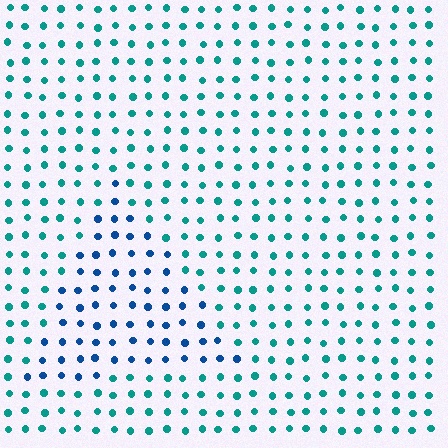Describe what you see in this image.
The image is filled with small teal elements in a uniform arrangement. A triangle-shaped region is visible where the elements are tinted to a slightly different hue, forming a subtle color boundary.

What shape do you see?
I see a triangle.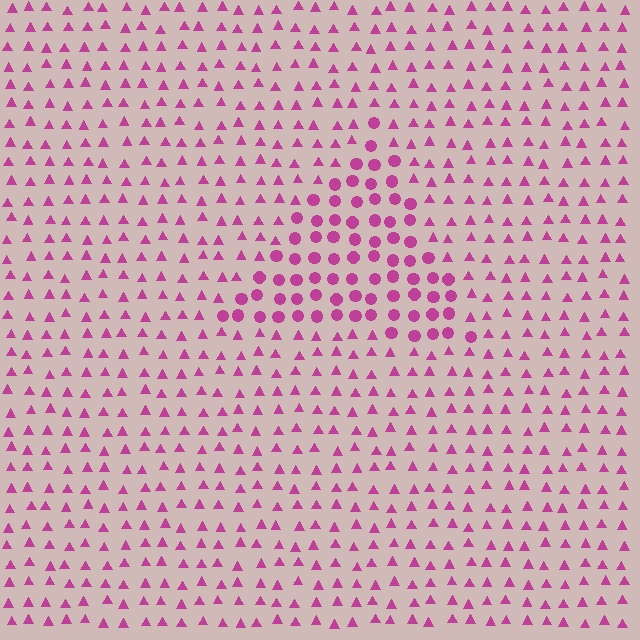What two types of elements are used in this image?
The image uses circles inside the triangle region and triangles outside it.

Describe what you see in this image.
The image is filled with small magenta elements arranged in a uniform grid. A triangle-shaped region contains circles, while the surrounding area contains triangles. The boundary is defined purely by the change in element shape.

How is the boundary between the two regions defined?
The boundary is defined by a change in element shape: circles inside vs. triangles outside. All elements share the same color and spacing.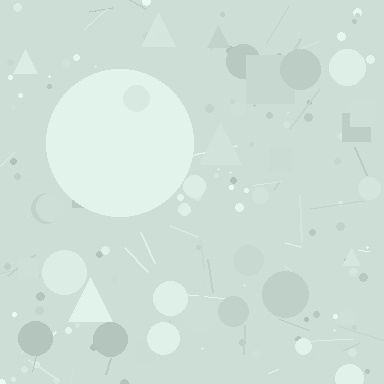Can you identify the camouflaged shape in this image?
The camouflaged shape is a circle.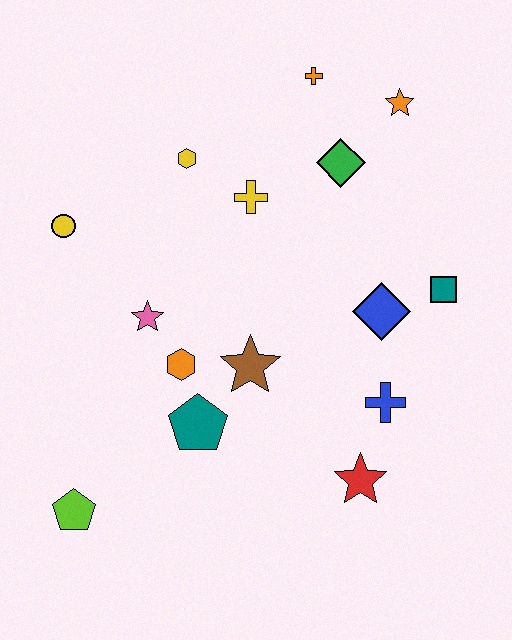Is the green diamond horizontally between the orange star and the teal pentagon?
Yes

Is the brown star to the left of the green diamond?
Yes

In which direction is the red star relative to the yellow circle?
The red star is to the right of the yellow circle.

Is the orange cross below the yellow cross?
No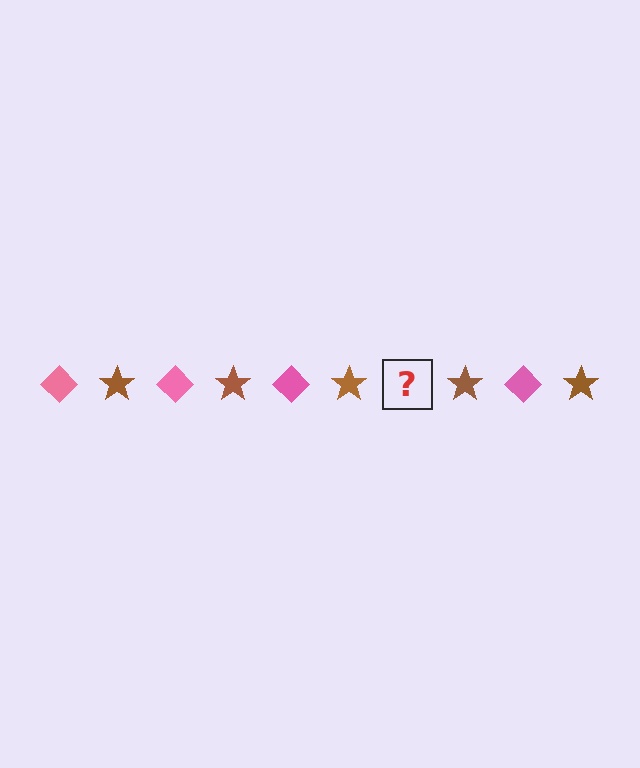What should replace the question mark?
The question mark should be replaced with a pink diamond.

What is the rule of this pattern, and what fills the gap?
The rule is that the pattern alternates between pink diamond and brown star. The gap should be filled with a pink diamond.